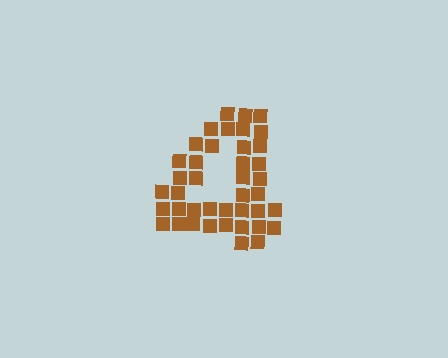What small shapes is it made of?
It is made of small squares.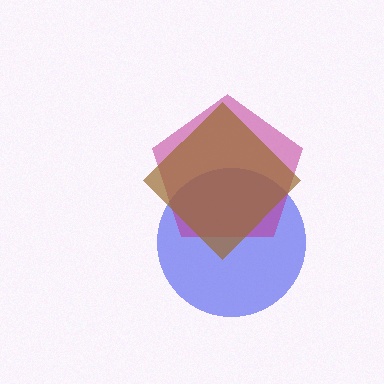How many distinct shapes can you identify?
There are 3 distinct shapes: a blue circle, a magenta pentagon, a brown diamond.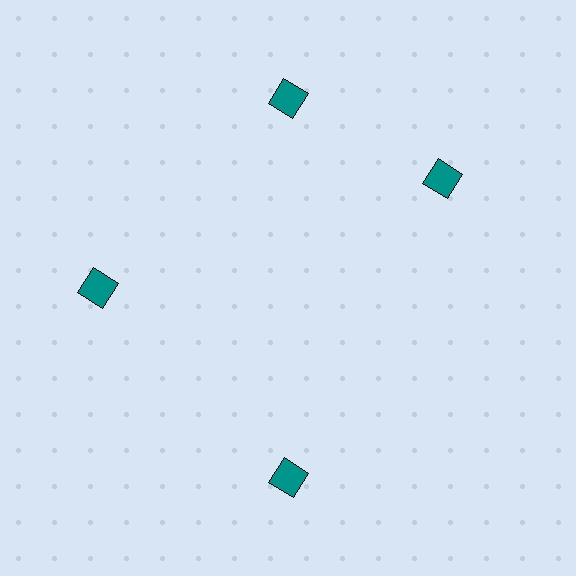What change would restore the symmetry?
The symmetry would be restored by rotating it back into even spacing with its neighbors so that all 4 squares sit at equal angles and equal distance from the center.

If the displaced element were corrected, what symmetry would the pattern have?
It would have 4-fold rotational symmetry — the pattern would map onto itself every 90 degrees.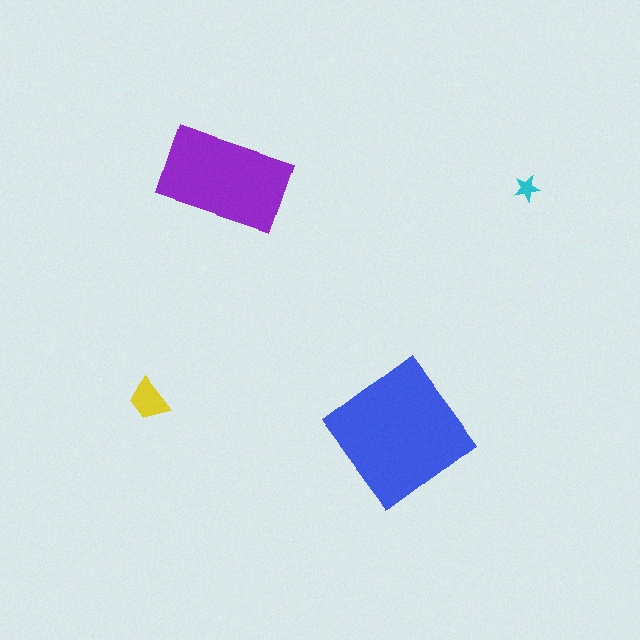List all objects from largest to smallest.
The blue diamond, the purple rectangle, the yellow trapezoid, the cyan star.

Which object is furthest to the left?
The yellow trapezoid is leftmost.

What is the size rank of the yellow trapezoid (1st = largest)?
3rd.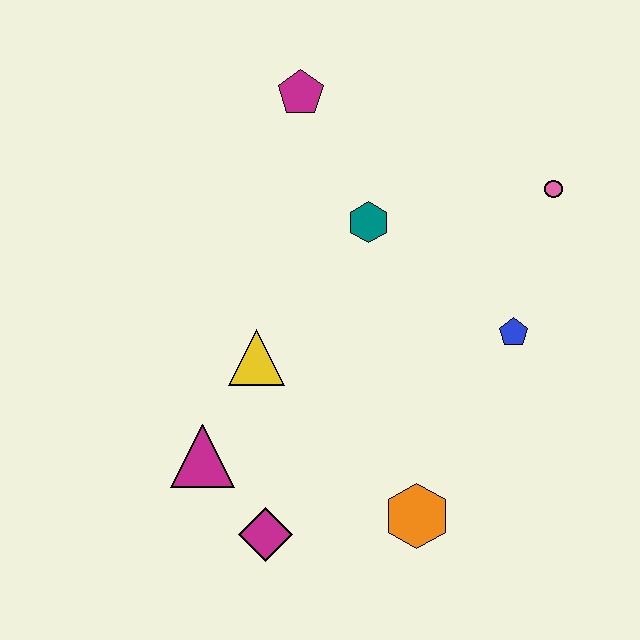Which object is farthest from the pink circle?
The magenta diamond is farthest from the pink circle.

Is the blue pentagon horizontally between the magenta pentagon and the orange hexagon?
No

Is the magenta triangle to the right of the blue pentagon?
No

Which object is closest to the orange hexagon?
The magenta diamond is closest to the orange hexagon.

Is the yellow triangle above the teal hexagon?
No